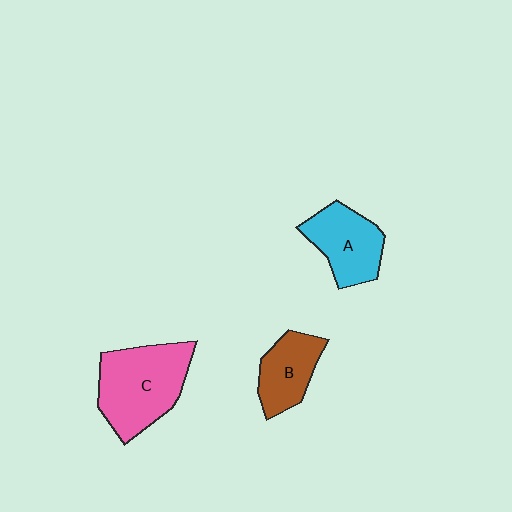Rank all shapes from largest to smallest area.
From largest to smallest: C (pink), A (cyan), B (brown).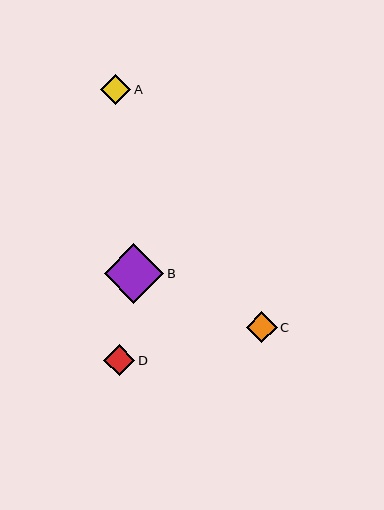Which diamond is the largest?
Diamond B is the largest with a size of approximately 60 pixels.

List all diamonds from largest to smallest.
From largest to smallest: B, D, C, A.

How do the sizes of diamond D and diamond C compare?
Diamond D and diamond C are approximately the same size.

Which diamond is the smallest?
Diamond A is the smallest with a size of approximately 30 pixels.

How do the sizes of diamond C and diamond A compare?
Diamond C and diamond A are approximately the same size.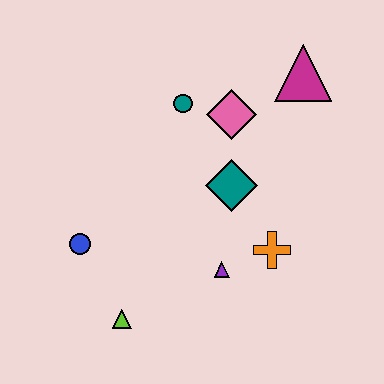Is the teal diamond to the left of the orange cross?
Yes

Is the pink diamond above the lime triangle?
Yes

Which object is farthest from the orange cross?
The blue circle is farthest from the orange cross.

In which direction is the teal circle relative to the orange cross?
The teal circle is above the orange cross.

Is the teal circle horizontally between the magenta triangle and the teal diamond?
No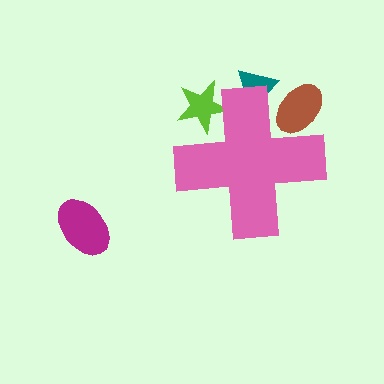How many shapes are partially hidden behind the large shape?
3 shapes are partially hidden.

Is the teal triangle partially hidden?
Yes, the teal triangle is partially hidden behind the pink cross.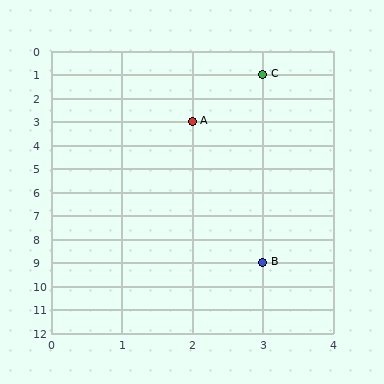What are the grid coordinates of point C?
Point C is at grid coordinates (3, 1).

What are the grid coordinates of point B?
Point B is at grid coordinates (3, 9).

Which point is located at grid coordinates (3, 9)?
Point B is at (3, 9).